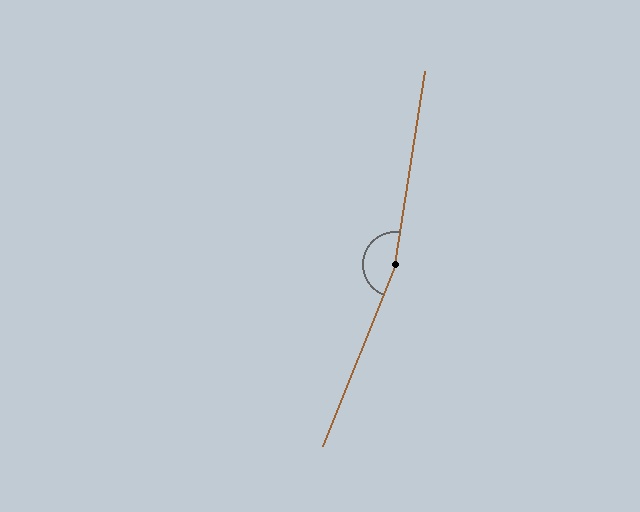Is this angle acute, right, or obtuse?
It is obtuse.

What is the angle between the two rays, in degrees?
Approximately 167 degrees.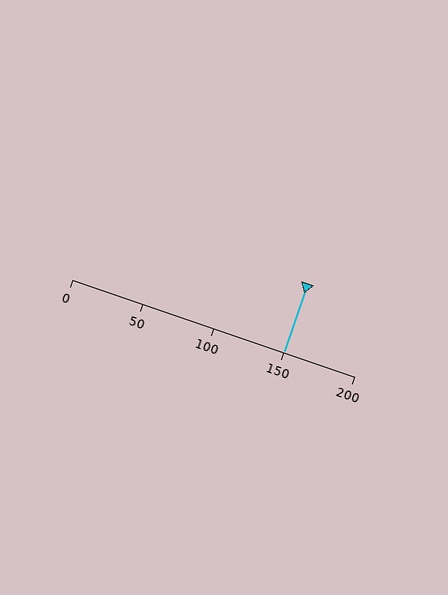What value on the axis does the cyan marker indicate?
The marker indicates approximately 150.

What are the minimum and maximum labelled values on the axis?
The axis runs from 0 to 200.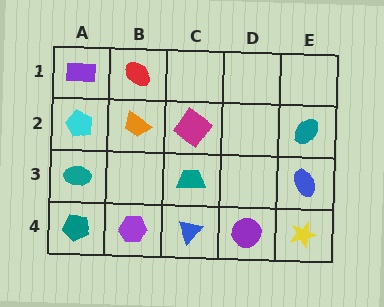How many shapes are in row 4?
5 shapes.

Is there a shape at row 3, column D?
No, that cell is empty.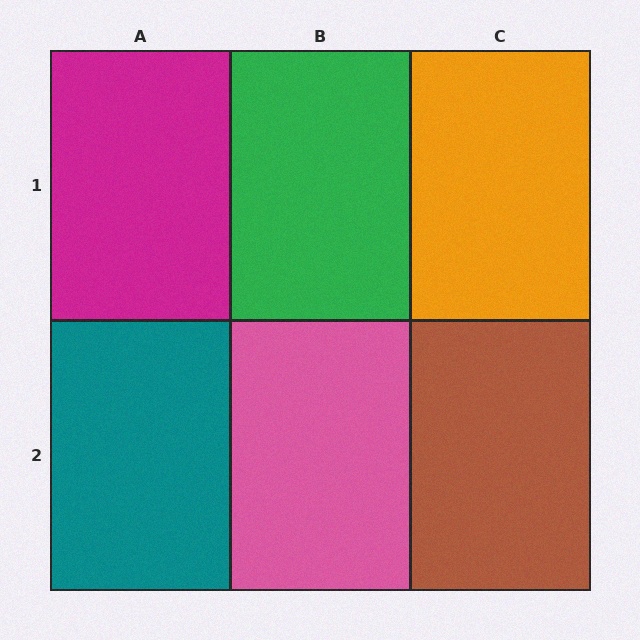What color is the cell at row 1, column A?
Magenta.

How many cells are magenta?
1 cell is magenta.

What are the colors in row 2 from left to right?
Teal, pink, brown.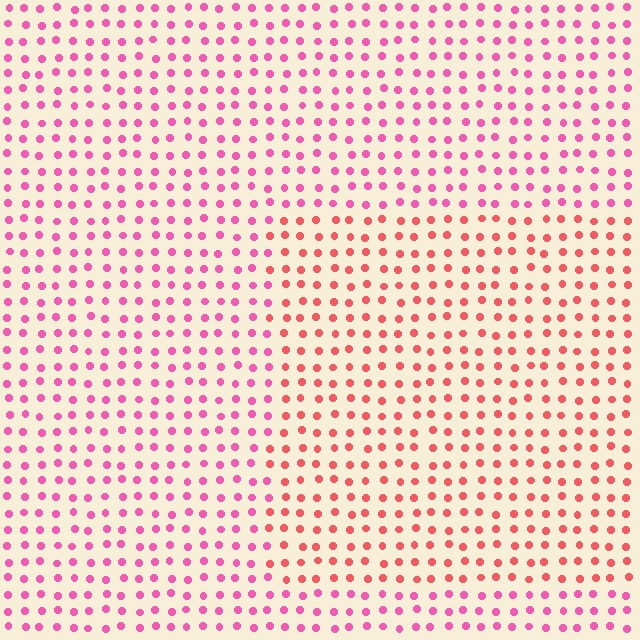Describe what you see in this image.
The image is filled with small pink elements in a uniform arrangement. A rectangle-shaped region is visible where the elements are tinted to a slightly different hue, forming a subtle color boundary.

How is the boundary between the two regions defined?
The boundary is defined purely by a slight shift in hue (about 32 degrees). Spacing, size, and orientation are identical on both sides.